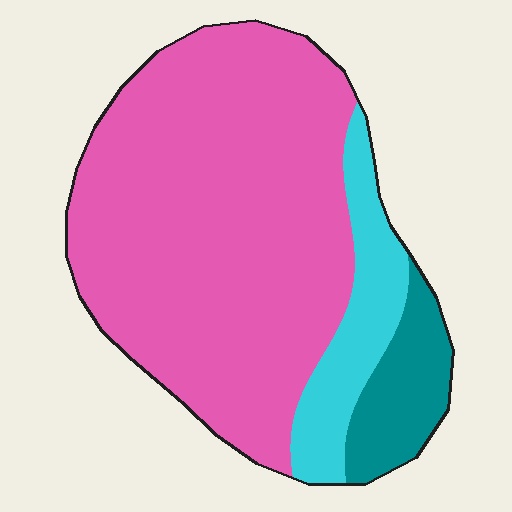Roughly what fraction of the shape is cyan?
Cyan covers roughly 15% of the shape.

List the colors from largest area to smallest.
From largest to smallest: pink, cyan, teal.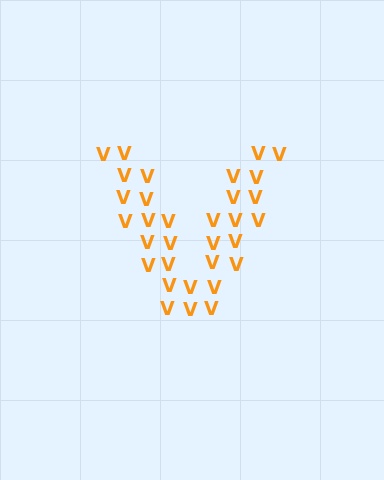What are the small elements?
The small elements are letter V's.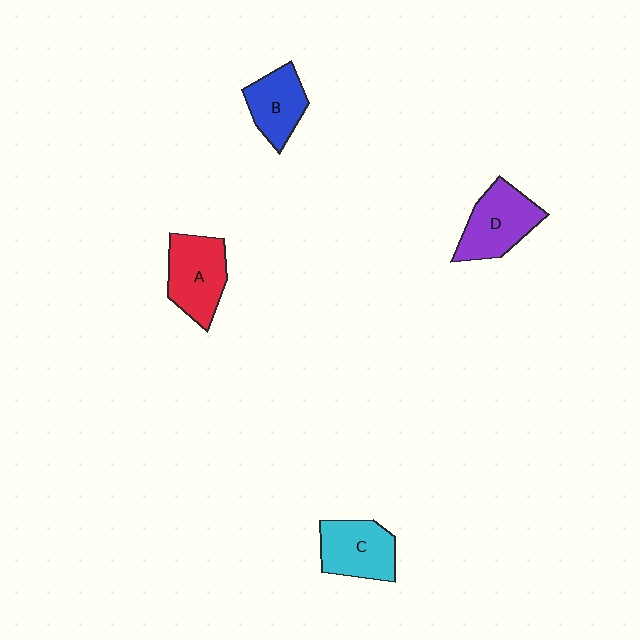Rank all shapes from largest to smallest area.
From largest to smallest: A (red), D (purple), C (cyan), B (blue).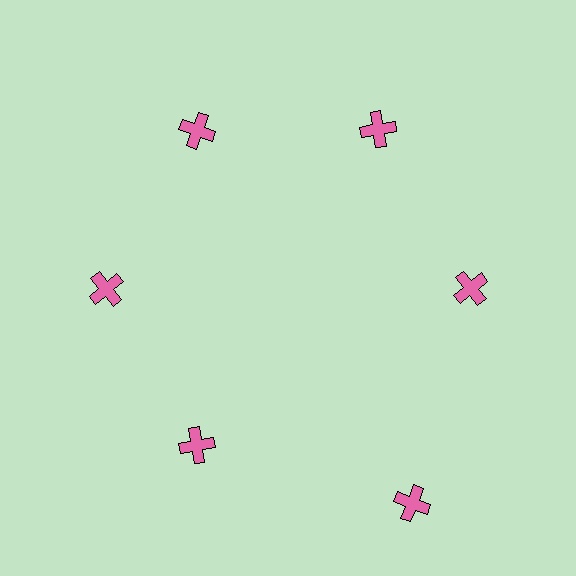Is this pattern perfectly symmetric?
No. The 6 pink crosses are arranged in a ring, but one element near the 5 o'clock position is pushed outward from the center, breaking the 6-fold rotational symmetry.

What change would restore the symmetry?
The symmetry would be restored by moving it inward, back onto the ring so that all 6 crosses sit at equal angles and equal distance from the center.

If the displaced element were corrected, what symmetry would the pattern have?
It would have 6-fold rotational symmetry — the pattern would map onto itself every 60 degrees.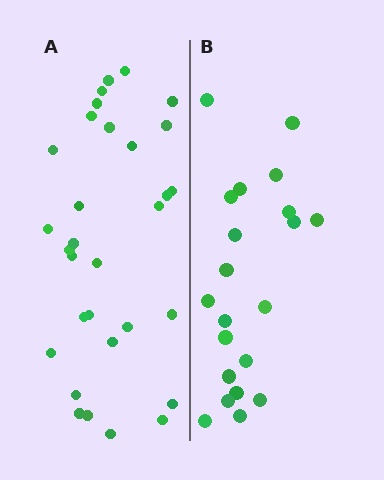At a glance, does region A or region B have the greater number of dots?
Region A (the left region) has more dots.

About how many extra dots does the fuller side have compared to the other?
Region A has roughly 10 or so more dots than region B.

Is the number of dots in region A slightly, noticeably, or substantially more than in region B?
Region A has substantially more. The ratio is roughly 1.5 to 1.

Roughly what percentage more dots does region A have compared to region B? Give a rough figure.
About 50% more.